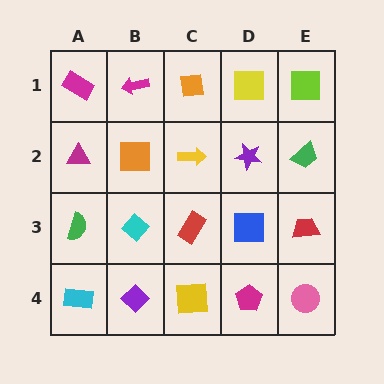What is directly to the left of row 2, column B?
A magenta triangle.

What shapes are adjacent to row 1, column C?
A yellow arrow (row 2, column C), a magenta arrow (row 1, column B), a yellow square (row 1, column D).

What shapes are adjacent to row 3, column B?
An orange square (row 2, column B), a purple diamond (row 4, column B), a green semicircle (row 3, column A), a red rectangle (row 3, column C).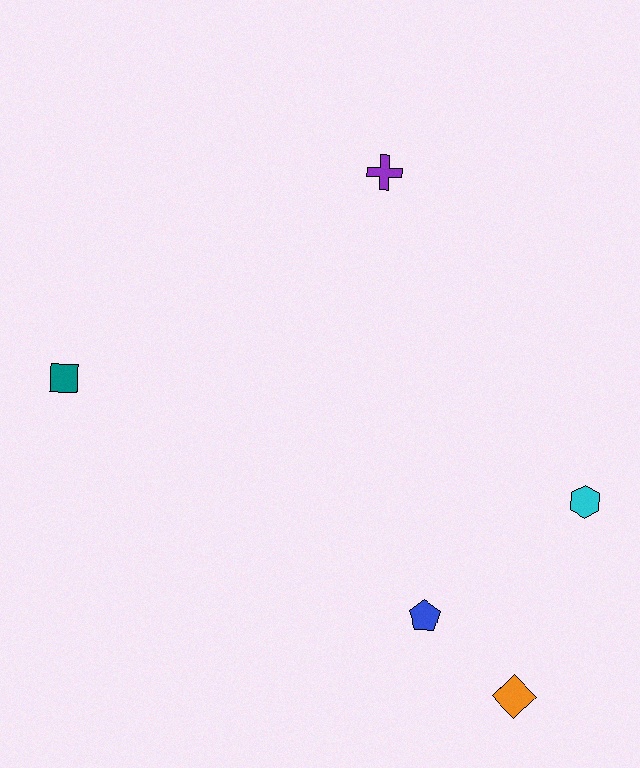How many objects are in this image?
There are 5 objects.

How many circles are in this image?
There are no circles.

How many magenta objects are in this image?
There are no magenta objects.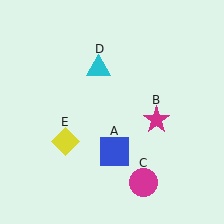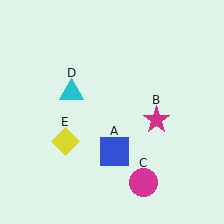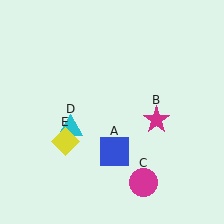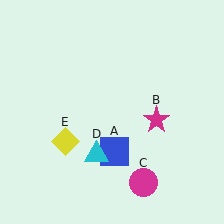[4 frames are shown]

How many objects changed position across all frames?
1 object changed position: cyan triangle (object D).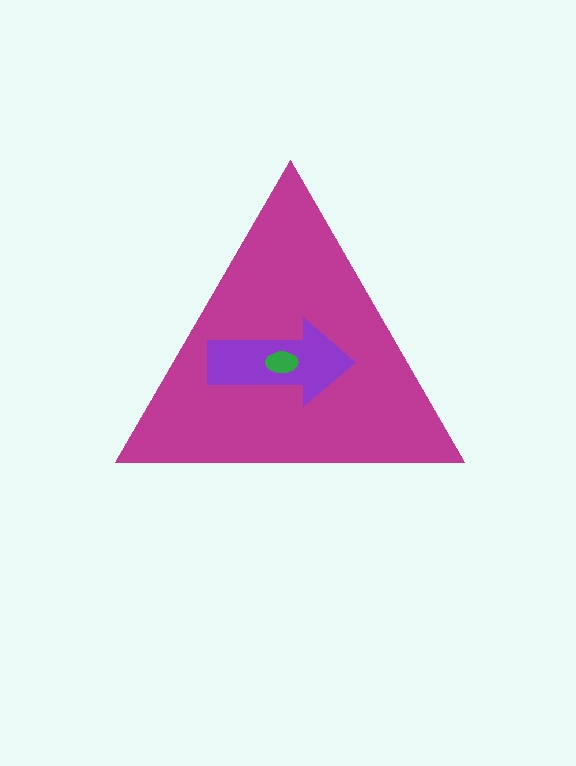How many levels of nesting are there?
3.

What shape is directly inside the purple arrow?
The green ellipse.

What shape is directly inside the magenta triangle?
The purple arrow.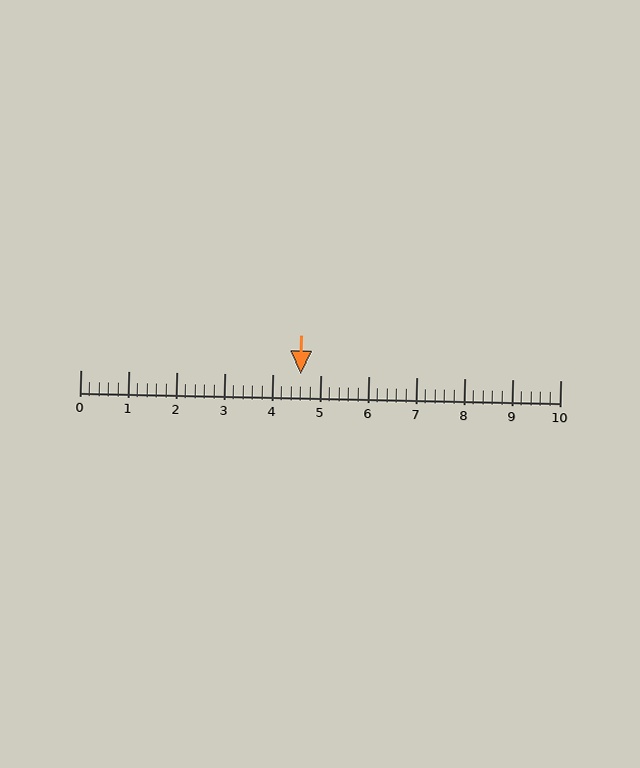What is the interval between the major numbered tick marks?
The major tick marks are spaced 1 units apart.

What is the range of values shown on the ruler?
The ruler shows values from 0 to 10.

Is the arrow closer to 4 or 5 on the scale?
The arrow is closer to 5.